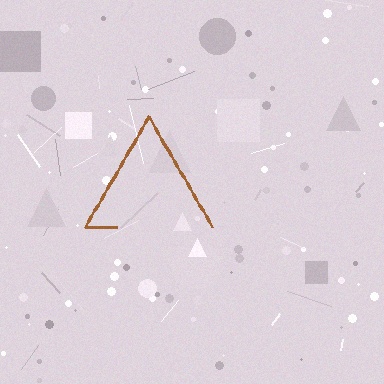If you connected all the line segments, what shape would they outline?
They would outline a triangle.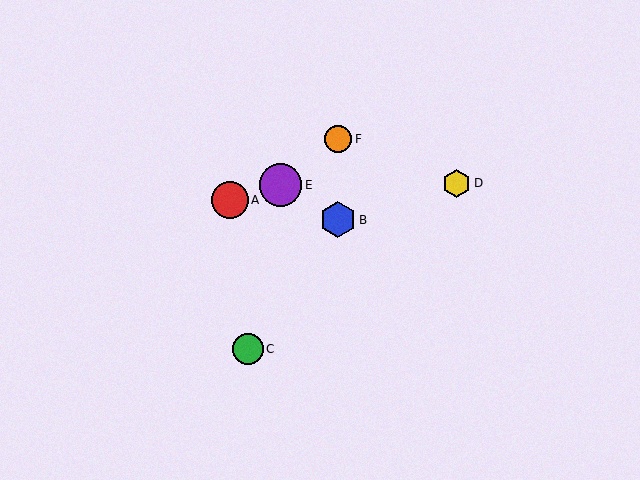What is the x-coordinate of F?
Object F is at x≈338.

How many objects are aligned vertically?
2 objects (B, F) are aligned vertically.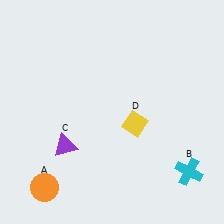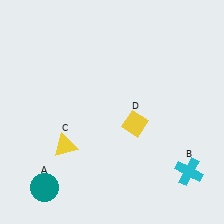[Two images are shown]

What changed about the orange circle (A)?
In Image 1, A is orange. In Image 2, it changed to teal.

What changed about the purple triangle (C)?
In Image 1, C is purple. In Image 2, it changed to yellow.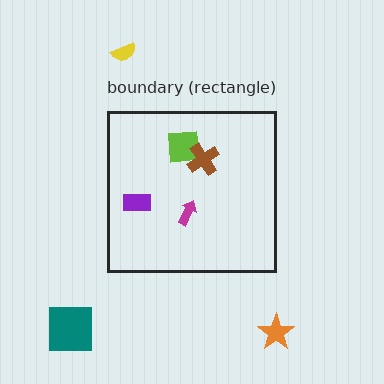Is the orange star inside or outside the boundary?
Outside.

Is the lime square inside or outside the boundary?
Inside.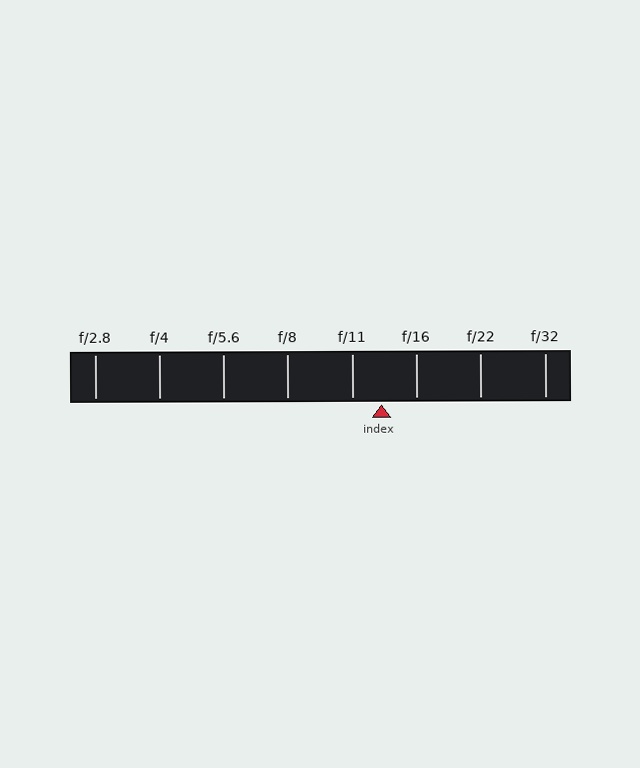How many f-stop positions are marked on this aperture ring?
There are 8 f-stop positions marked.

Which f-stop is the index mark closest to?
The index mark is closest to f/11.